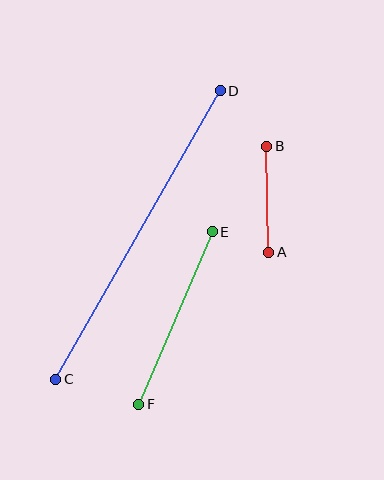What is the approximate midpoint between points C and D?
The midpoint is at approximately (138, 235) pixels.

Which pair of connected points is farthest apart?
Points C and D are farthest apart.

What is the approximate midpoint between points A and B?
The midpoint is at approximately (268, 199) pixels.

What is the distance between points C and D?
The distance is approximately 332 pixels.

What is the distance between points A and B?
The distance is approximately 106 pixels.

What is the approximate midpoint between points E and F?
The midpoint is at approximately (176, 318) pixels.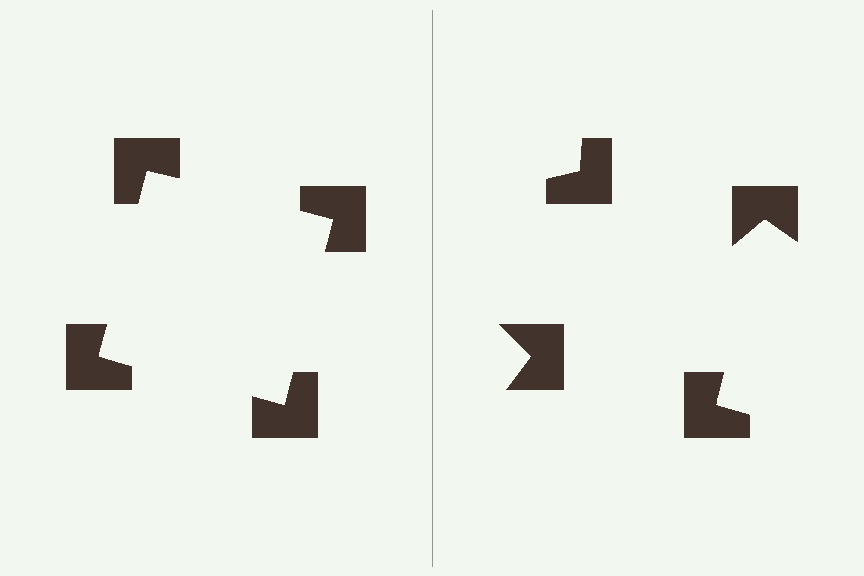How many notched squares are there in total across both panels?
8 — 4 on each side.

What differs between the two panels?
The notched squares are positioned identically on both sides; only the wedge orientations differ. On the left they align to a square; on the right they are misaligned.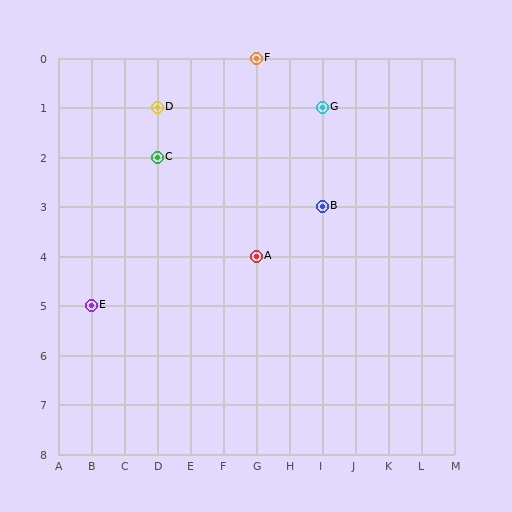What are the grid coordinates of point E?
Point E is at grid coordinates (B, 5).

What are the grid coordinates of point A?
Point A is at grid coordinates (G, 4).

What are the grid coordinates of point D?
Point D is at grid coordinates (D, 1).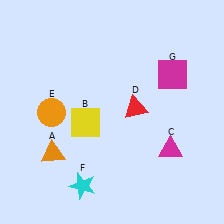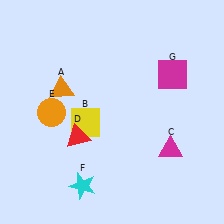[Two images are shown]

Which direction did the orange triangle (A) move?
The orange triangle (A) moved up.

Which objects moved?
The objects that moved are: the orange triangle (A), the red triangle (D).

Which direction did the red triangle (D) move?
The red triangle (D) moved left.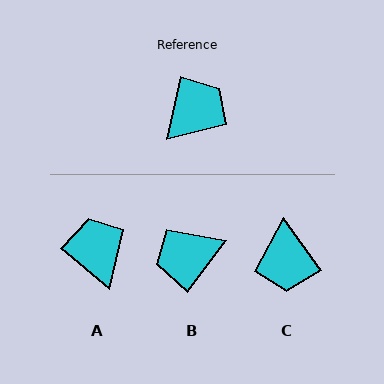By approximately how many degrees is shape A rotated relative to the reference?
Approximately 62 degrees counter-clockwise.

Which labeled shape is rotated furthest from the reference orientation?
B, about 155 degrees away.